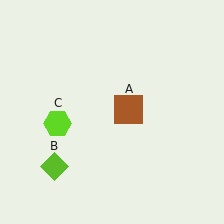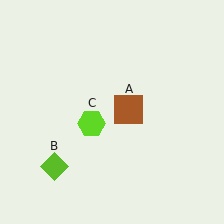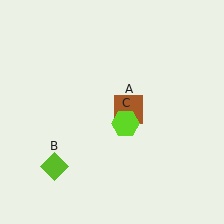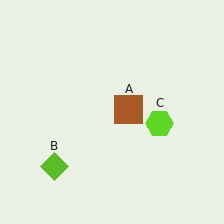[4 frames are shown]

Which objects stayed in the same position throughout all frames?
Brown square (object A) and lime diamond (object B) remained stationary.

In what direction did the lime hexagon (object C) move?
The lime hexagon (object C) moved right.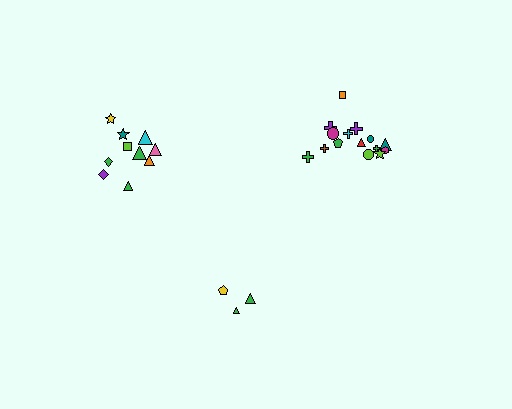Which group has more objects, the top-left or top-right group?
The top-right group.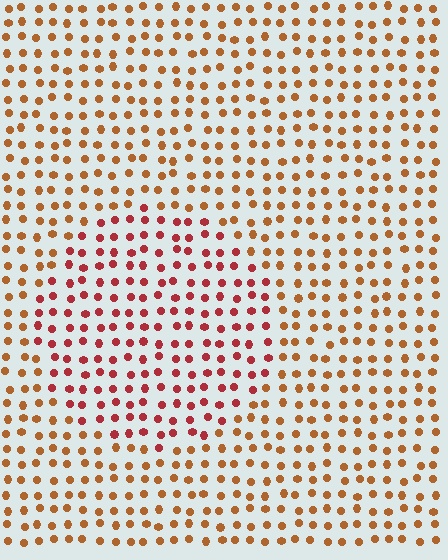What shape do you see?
I see a circle.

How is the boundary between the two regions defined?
The boundary is defined purely by a slight shift in hue (about 32 degrees). Spacing, size, and orientation are identical on both sides.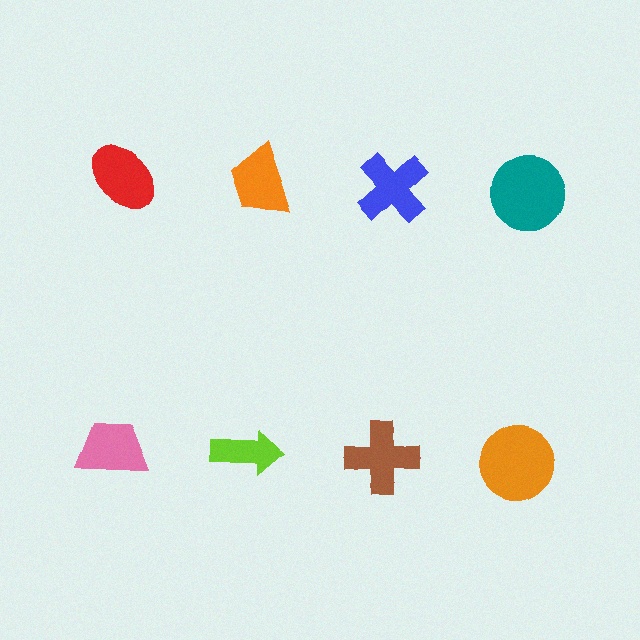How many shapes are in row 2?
4 shapes.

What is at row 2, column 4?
An orange circle.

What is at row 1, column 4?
A teal circle.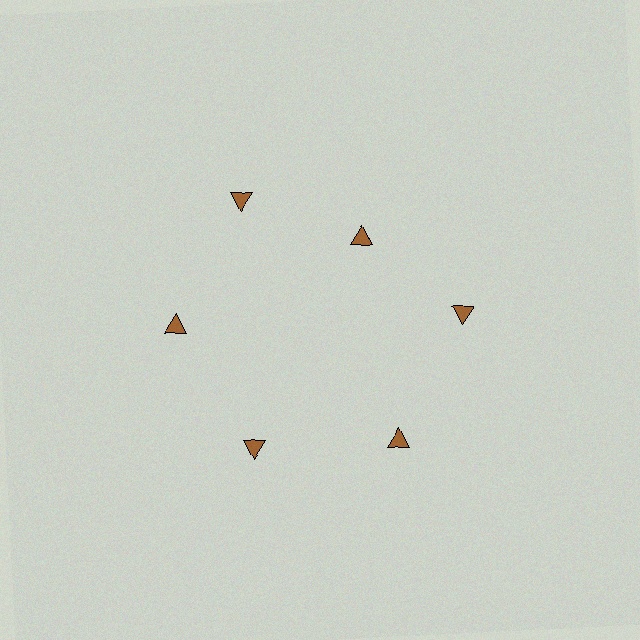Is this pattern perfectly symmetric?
No. The 6 brown triangles are arranged in a ring, but one element near the 1 o'clock position is pulled inward toward the center, breaking the 6-fold rotational symmetry.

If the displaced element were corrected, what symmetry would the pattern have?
It would have 6-fold rotational symmetry — the pattern would map onto itself every 60 degrees.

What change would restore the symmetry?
The symmetry would be restored by moving it outward, back onto the ring so that all 6 triangles sit at equal angles and equal distance from the center.